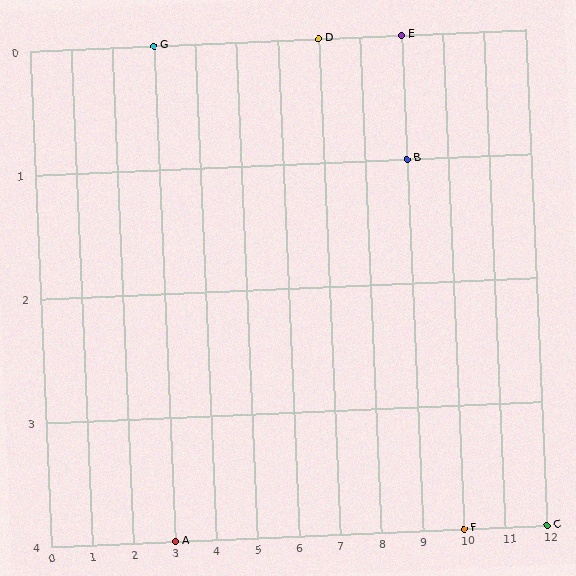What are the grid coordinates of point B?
Point B is at grid coordinates (9, 1).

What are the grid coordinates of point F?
Point F is at grid coordinates (10, 4).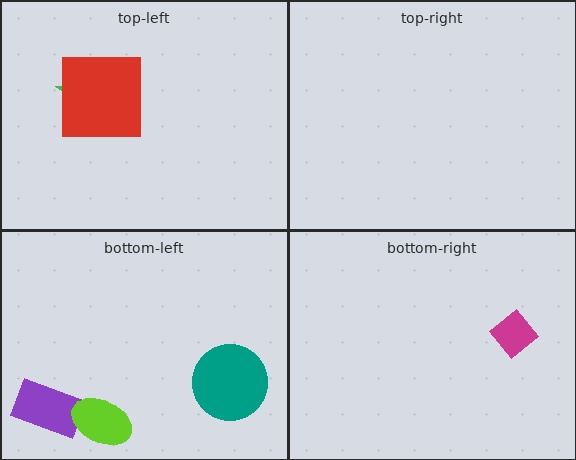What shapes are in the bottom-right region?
The magenta diamond.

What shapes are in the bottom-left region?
The purple rectangle, the lime ellipse, the teal circle.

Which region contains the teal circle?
The bottom-left region.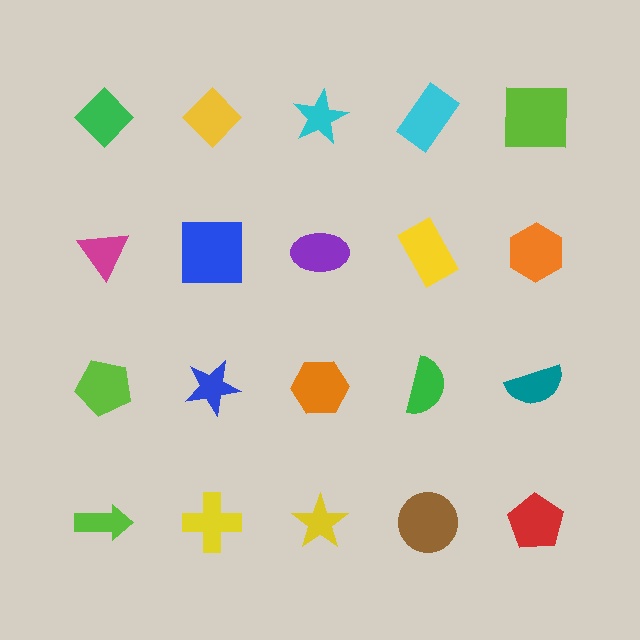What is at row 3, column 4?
A green semicircle.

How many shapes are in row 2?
5 shapes.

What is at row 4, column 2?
A yellow cross.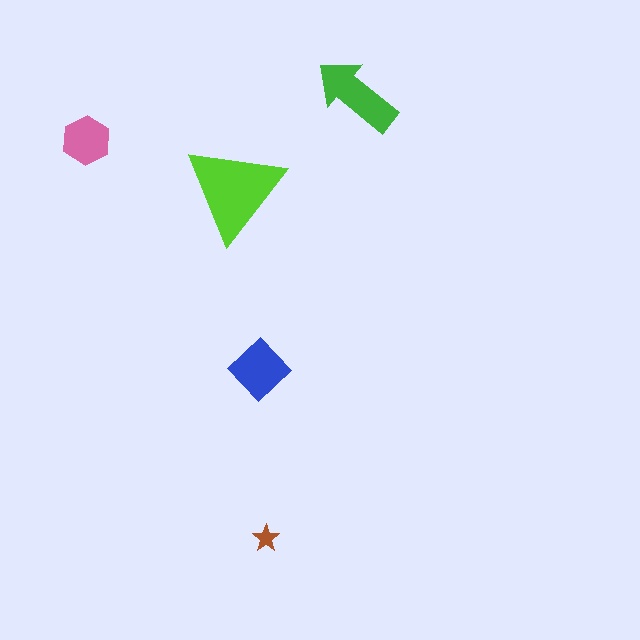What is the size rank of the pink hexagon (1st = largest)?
4th.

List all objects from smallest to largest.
The brown star, the pink hexagon, the blue diamond, the green arrow, the lime triangle.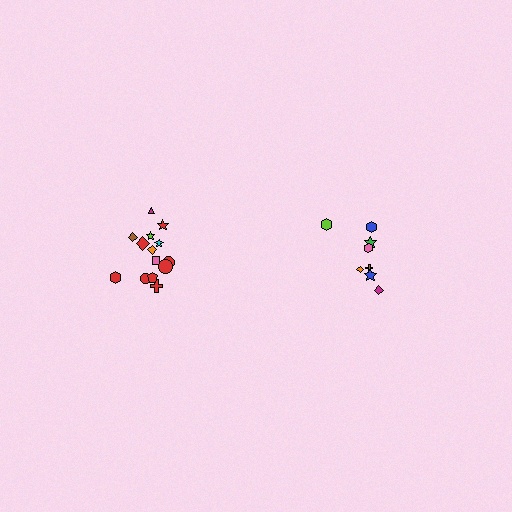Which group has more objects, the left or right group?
The left group.